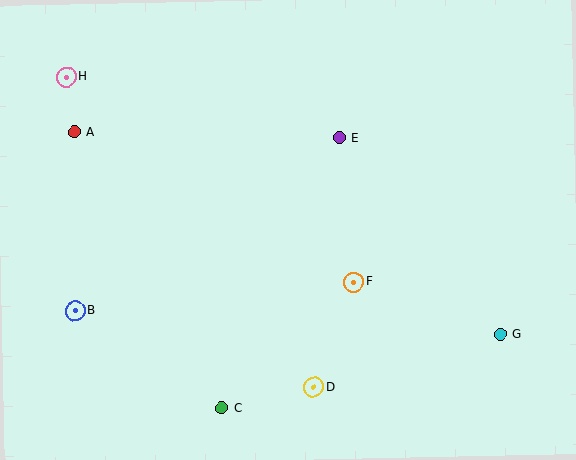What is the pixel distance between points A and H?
The distance between A and H is 56 pixels.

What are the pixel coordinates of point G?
Point G is at (501, 334).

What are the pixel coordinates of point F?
Point F is at (354, 282).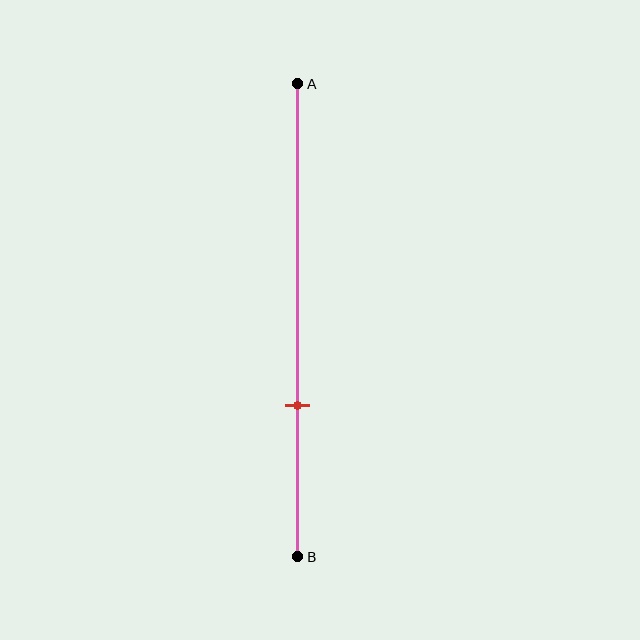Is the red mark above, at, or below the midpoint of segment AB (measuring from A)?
The red mark is below the midpoint of segment AB.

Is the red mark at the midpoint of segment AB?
No, the mark is at about 70% from A, not at the 50% midpoint.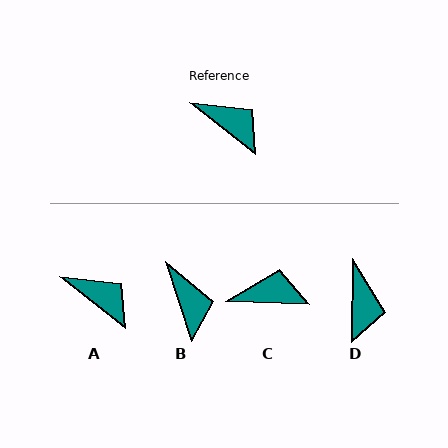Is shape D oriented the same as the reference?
No, it is off by about 53 degrees.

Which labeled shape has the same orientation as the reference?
A.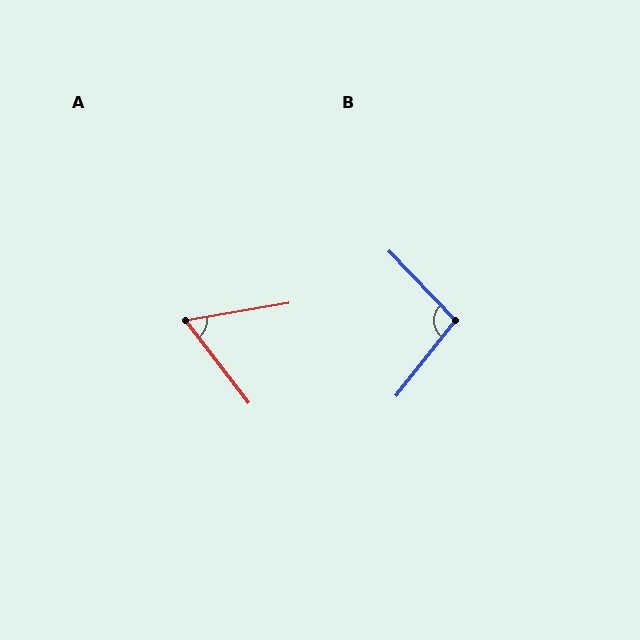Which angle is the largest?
B, at approximately 98 degrees.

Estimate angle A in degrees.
Approximately 62 degrees.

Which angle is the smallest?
A, at approximately 62 degrees.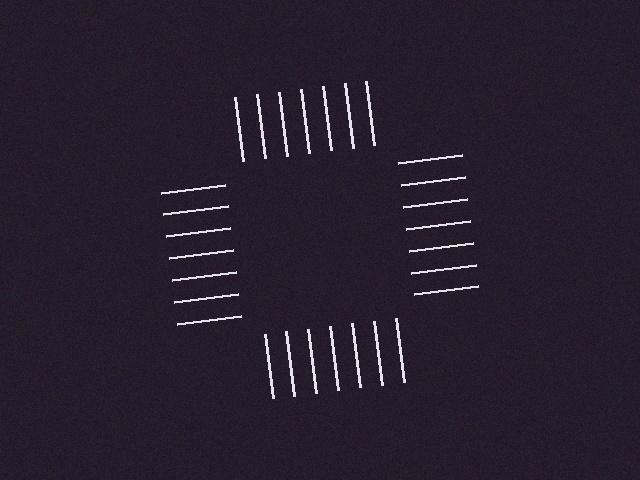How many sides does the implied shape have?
4 sides — the line-ends trace a square.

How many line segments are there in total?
28 — 7 along each of the 4 edges.